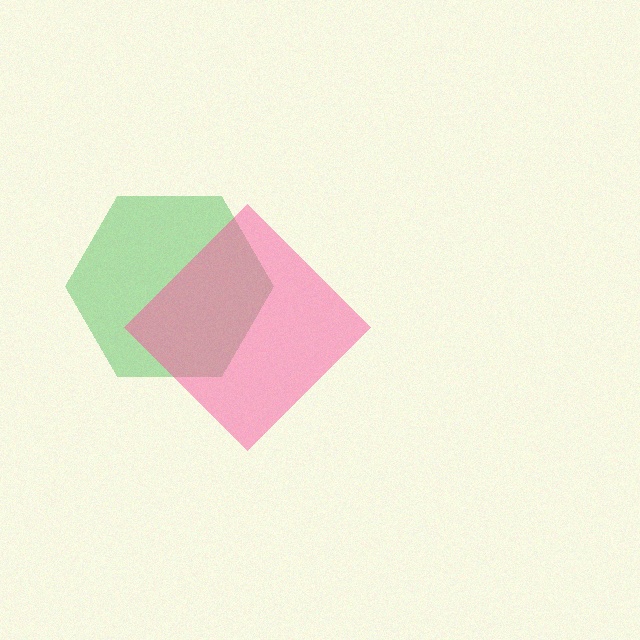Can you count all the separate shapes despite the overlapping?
Yes, there are 2 separate shapes.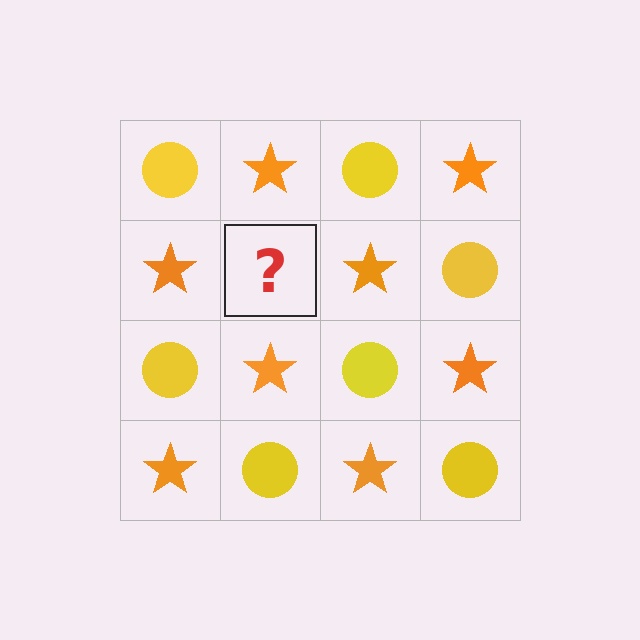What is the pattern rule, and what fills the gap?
The rule is that it alternates yellow circle and orange star in a checkerboard pattern. The gap should be filled with a yellow circle.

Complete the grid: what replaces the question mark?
The question mark should be replaced with a yellow circle.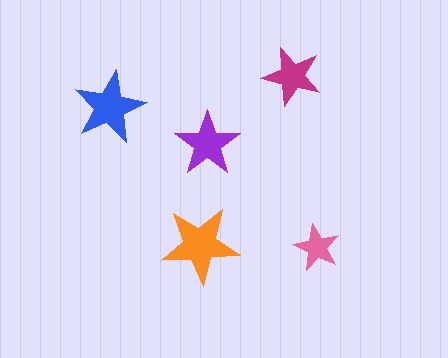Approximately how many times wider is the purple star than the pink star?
About 1.5 times wider.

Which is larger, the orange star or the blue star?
The orange one.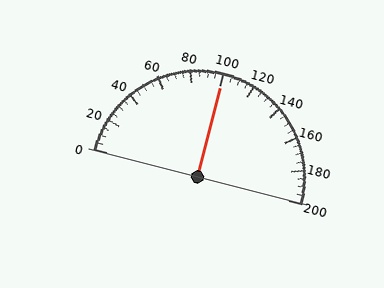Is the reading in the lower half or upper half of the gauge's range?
The reading is in the upper half of the range (0 to 200).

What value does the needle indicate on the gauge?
The needle indicates approximately 100.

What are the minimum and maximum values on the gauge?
The gauge ranges from 0 to 200.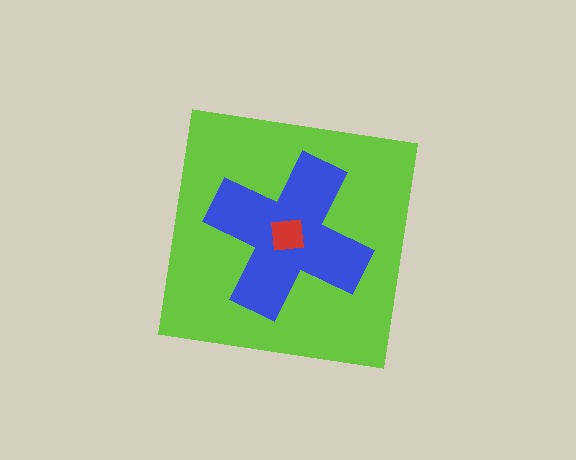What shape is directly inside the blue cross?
The red square.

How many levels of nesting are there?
3.